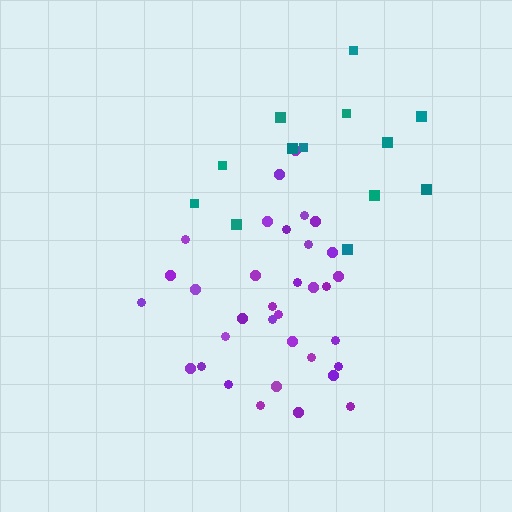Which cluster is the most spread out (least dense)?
Teal.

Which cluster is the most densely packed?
Purple.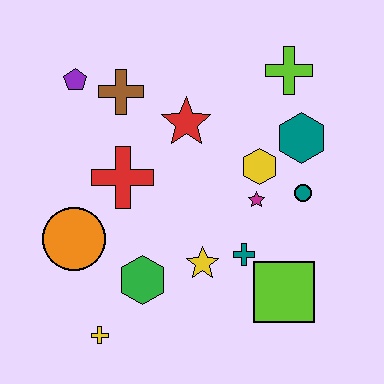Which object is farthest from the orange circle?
The lime cross is farthest from the orange circle.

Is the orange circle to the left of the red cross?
Yes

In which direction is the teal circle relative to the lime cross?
The teal circle is below the lime cross.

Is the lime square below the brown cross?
Yes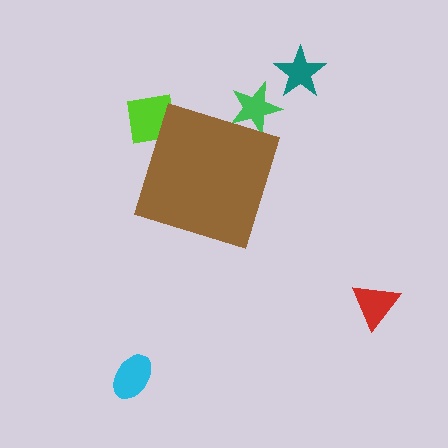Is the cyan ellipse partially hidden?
No, the cyan ellipse is fully visible.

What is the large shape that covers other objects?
A brown diamond.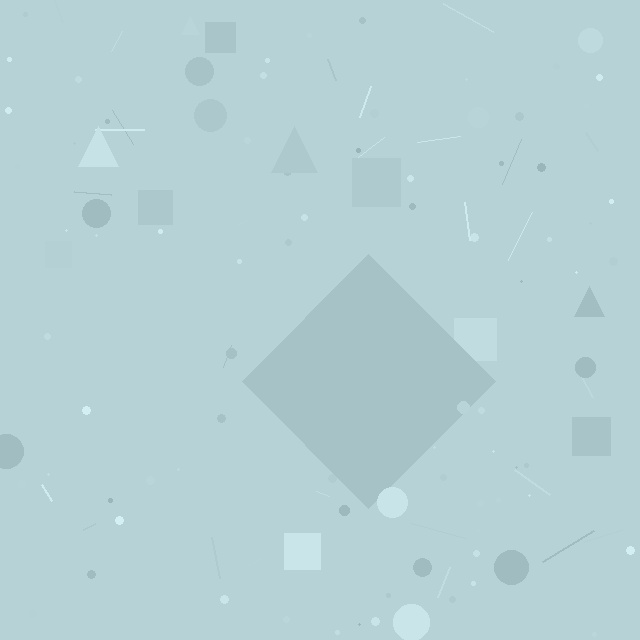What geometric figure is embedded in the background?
A diamond is embedded in the background.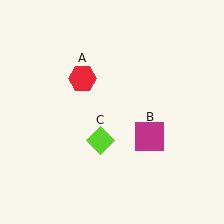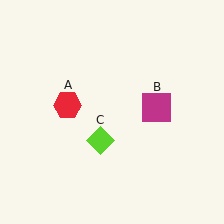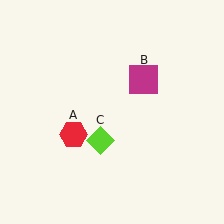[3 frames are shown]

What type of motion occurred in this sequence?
The red hexagon (object A), magenta square (object B) rotated counterclockwise around the center of the scene.